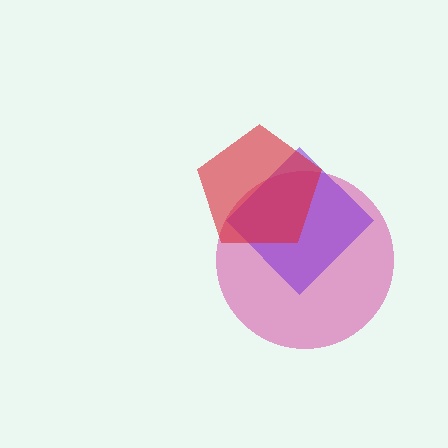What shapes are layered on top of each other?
The layered shapes are: a magenta circle, a purple diamond, a red pentagon.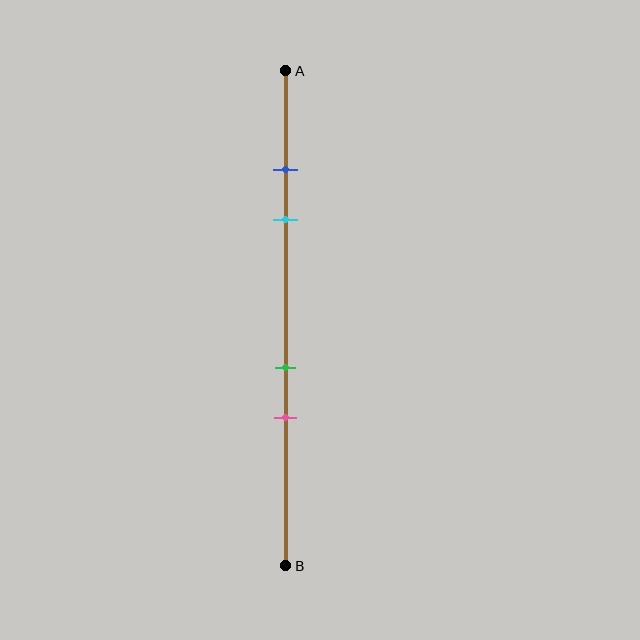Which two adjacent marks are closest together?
The blue and cyan marks are the closest adjacent pair.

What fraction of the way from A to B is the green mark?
The green mark is approximately 60% (0.6) of the way from A to B.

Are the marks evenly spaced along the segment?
No, the marks are not evenly spaced.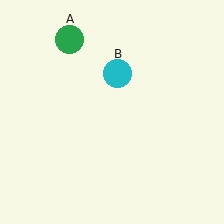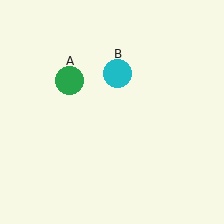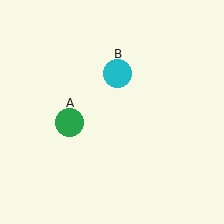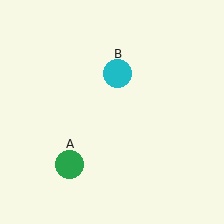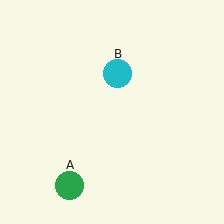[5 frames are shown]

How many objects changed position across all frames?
1 object changed position: green circle (object A).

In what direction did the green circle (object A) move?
The green circle (object A) moved down.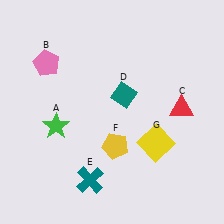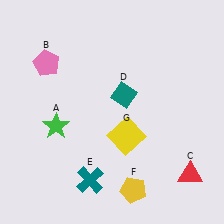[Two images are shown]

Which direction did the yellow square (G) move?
The yellow square (G) moved left.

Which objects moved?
The objects that moved are: the red triangle (C), the yellow pentagon (F), the yellow square (G).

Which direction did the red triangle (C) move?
The red triangle (C) moved down.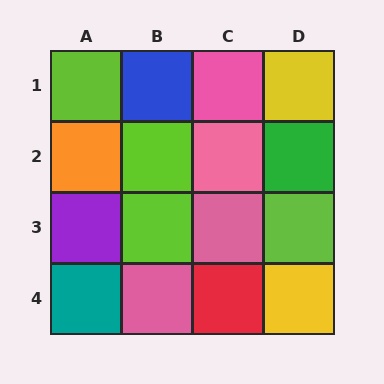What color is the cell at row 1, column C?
Pink.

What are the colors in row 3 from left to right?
Purple, lime, pink, lime.